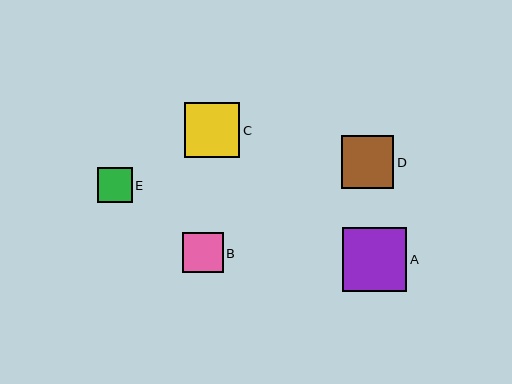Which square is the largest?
Square A is the largest with a size of approximately 64 pixels.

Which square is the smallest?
Square E is the smallest with a size of approximately 35 pixels.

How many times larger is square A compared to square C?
Square A is approximately 1.2 times the size of square C.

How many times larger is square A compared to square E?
Square A is approximately 1.8 times the size of square E.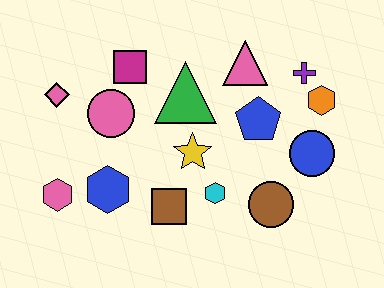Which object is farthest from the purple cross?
The pink hexagon is farthest from the purple cross.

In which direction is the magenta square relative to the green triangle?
The magenta square is to the left of the green triangle.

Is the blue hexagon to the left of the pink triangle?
Yes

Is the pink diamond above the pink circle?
Yes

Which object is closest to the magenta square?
The pink circle is closest to the magenta square.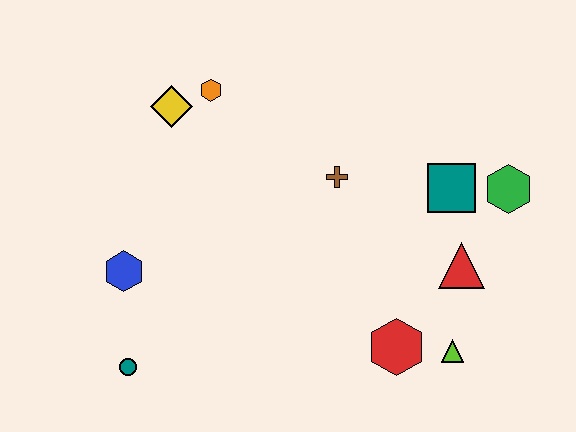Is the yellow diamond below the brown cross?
No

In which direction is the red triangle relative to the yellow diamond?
The red triangle is to the right of the yellow diamond.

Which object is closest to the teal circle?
The blue hexagon is closest to the teal circle.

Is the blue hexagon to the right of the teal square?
No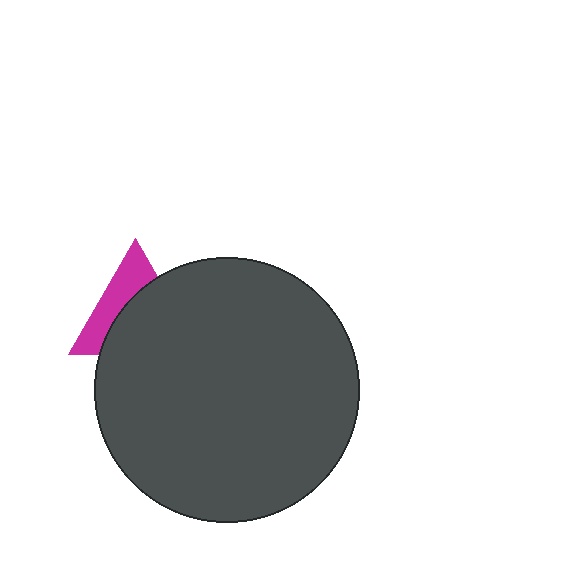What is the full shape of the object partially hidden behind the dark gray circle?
The partially hidden object is a magenta triangle.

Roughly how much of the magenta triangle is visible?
A small part of it is visible (roughly 41%).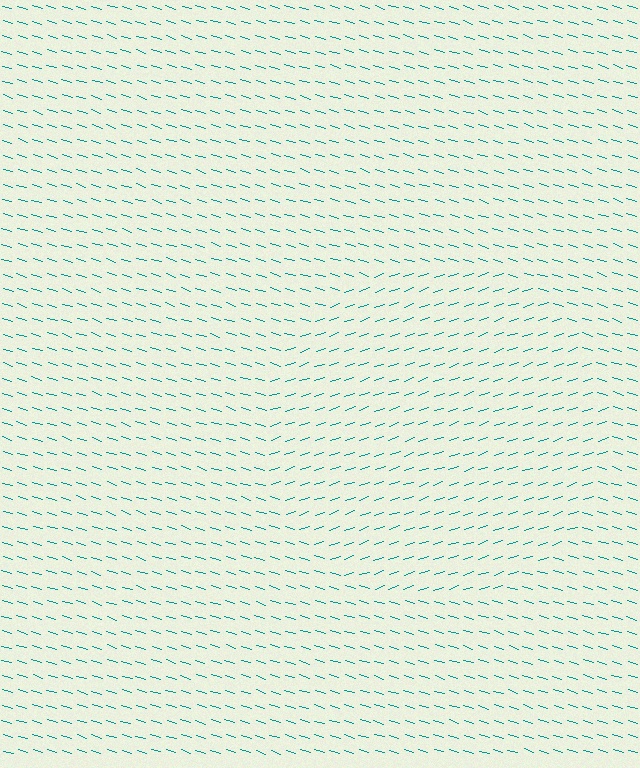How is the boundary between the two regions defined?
The boundary is defined purely by a change in line orientation (approximately 35 degrees difference). All lines are the same color and thickness.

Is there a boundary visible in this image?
Yes, there is a texture boundary formed by a change in line orientation.